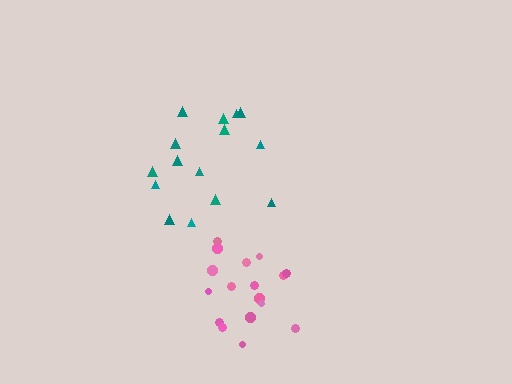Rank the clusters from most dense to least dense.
pink, teal.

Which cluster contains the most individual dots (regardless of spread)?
Pink (17).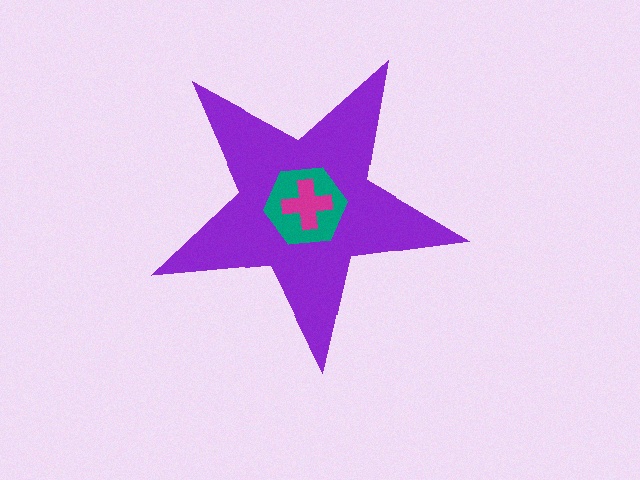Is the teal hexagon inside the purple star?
Yes.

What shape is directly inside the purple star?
The teal hexagon.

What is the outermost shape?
The purple star.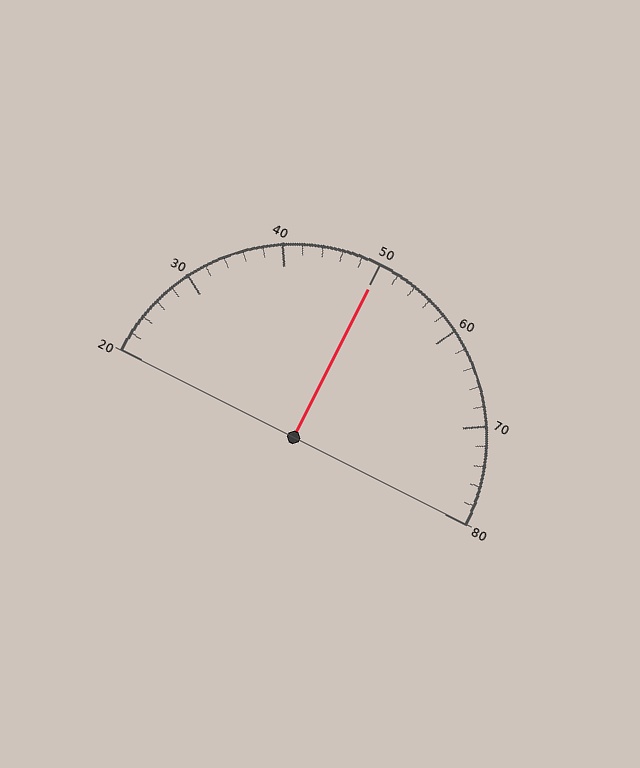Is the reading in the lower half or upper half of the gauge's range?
The reading is in the upper half of the range (20 to 80).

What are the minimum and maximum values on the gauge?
The gauge ranges from 20 to 80.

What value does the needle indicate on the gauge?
The needle indicates approximately 50.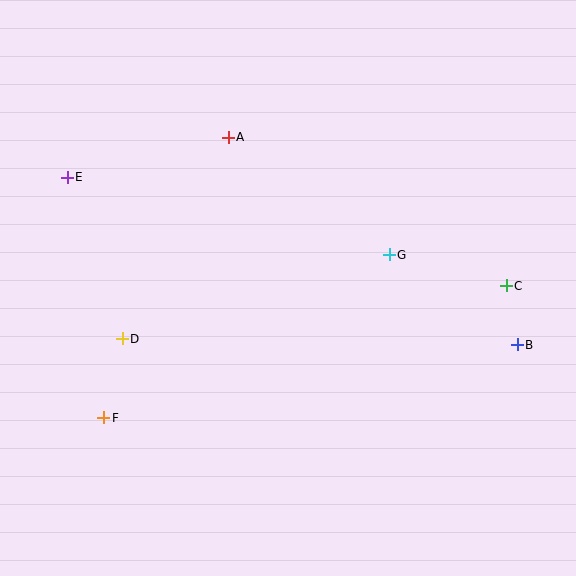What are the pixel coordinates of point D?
Point D is at (122, 339).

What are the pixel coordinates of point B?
Point B is at (517, 345).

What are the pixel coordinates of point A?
Point A is at (228, 137).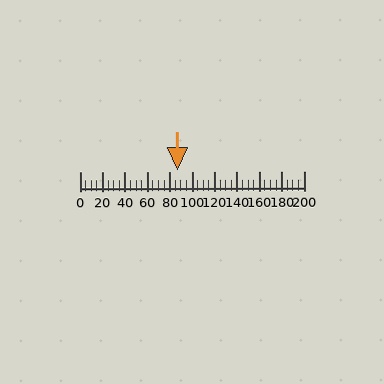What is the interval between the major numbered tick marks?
The major tick marks are spaced 20 units apart.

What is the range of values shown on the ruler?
The ruler shows values from 0 to 200.